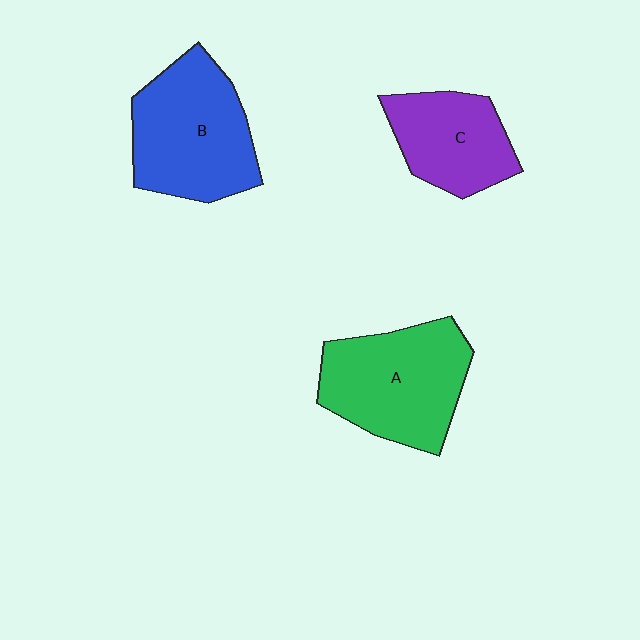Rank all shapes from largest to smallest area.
From largest to smallest: A (green), B (blue), C (purple).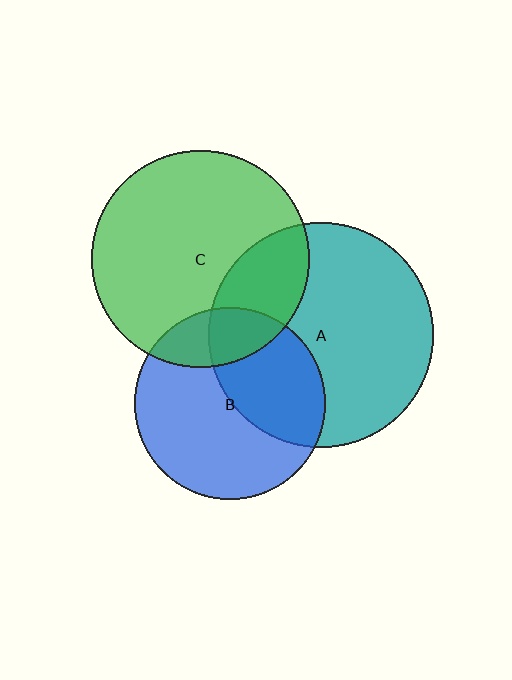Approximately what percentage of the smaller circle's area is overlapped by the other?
Approximately 20%.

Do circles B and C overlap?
Yes.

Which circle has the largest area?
Circle A (teal).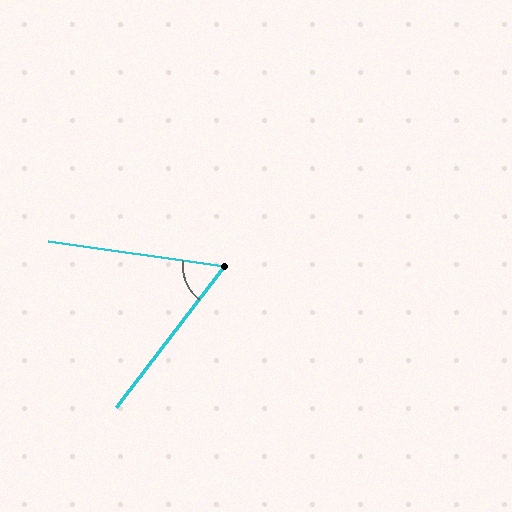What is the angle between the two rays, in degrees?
Approximately 61 degrees.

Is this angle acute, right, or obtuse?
It is acute.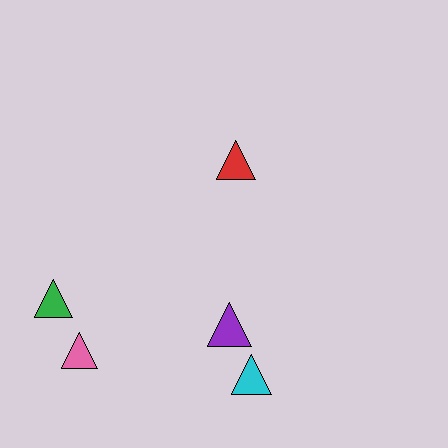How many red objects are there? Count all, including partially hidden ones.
There is 1 red object.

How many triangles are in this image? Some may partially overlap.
There are 5 triangles.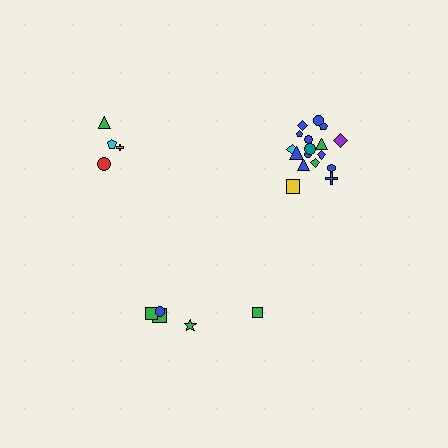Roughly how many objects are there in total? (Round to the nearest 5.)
Roughly 25 objects in total.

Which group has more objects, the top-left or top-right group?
The top-right group.